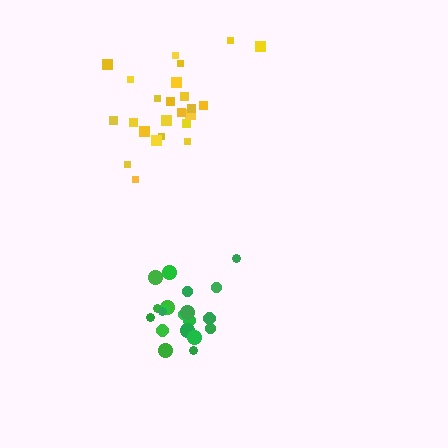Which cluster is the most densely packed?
Green.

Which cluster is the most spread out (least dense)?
Yellow.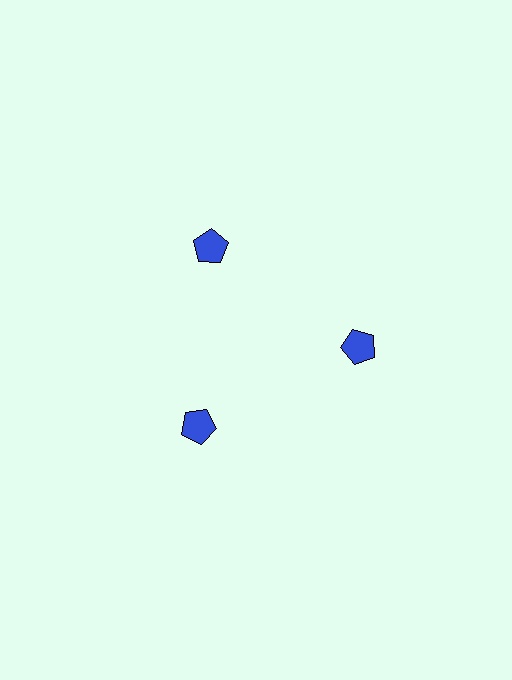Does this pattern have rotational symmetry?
Yes, this pattern has 3-fold rotational symmetry. It looks the same after rotating 120 degrees around the center.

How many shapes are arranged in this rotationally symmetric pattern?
There are 3 shapes, arranged in 3 groups of 1.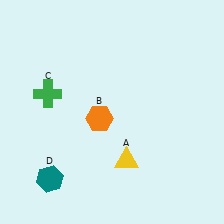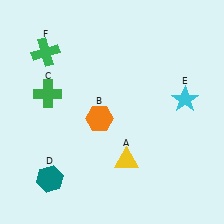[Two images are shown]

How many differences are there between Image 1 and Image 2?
There are 2 differences between the two images.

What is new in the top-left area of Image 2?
A green cross (F) was added in the top-left area of Image 2.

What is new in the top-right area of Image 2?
A cyan star (E) was added in the top-right area of Image 2.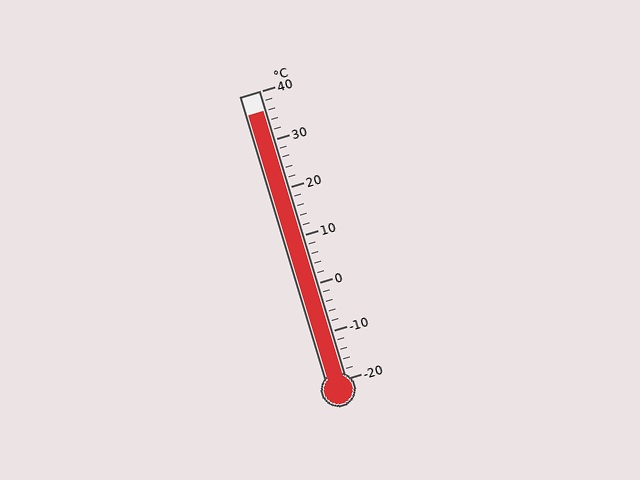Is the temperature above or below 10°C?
The temperature is above 10°C.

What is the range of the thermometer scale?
The thermometer scale ranges from -20°C to 40°C.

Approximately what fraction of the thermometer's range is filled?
The thermometer is filled to approximately 95% of its range.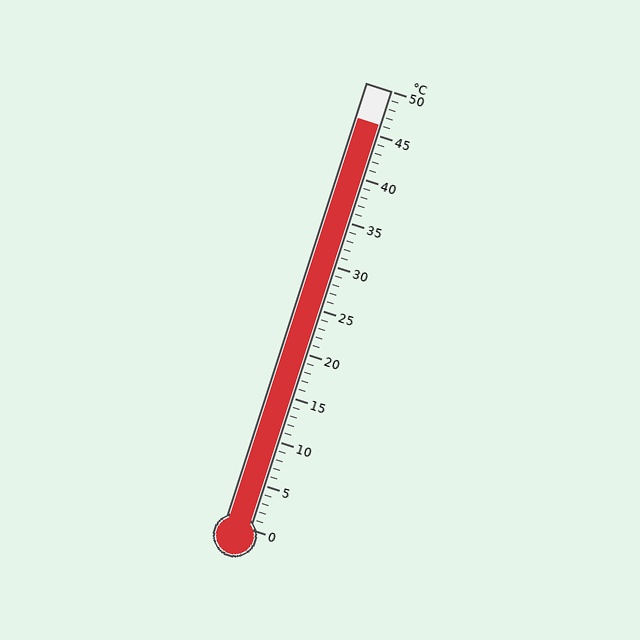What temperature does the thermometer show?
The thermometer shows approximately 46°C.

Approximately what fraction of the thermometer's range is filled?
The thermometer is filled to approximately 90% of its range.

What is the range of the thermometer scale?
The thermometer scale ranges from 0°C to 50°C.